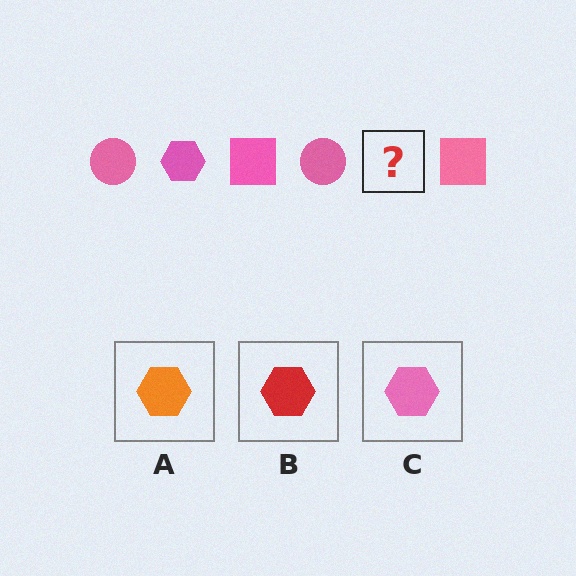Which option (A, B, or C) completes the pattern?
C.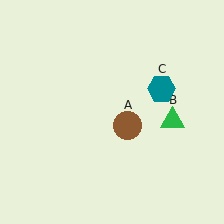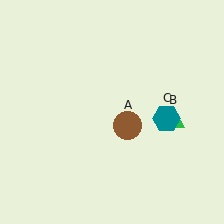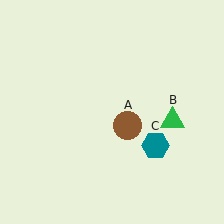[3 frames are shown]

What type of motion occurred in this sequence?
The teal hexagon (object C) rotated clockwise around the center of the scene.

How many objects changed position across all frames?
1 object changed position: teal hexagon (object C).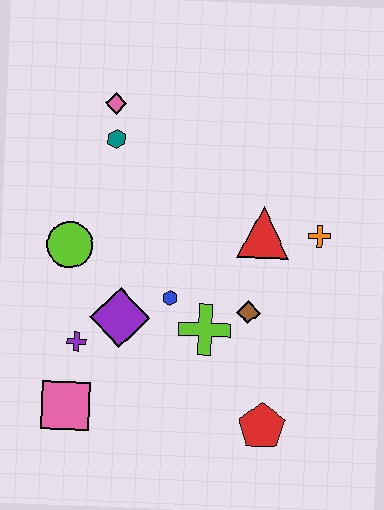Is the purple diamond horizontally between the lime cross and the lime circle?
Yes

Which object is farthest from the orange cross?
The pink square is farthest from the orange cross.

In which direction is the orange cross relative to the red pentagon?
The orange cross is above the red pentagon.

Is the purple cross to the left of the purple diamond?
Yes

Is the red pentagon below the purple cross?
Yes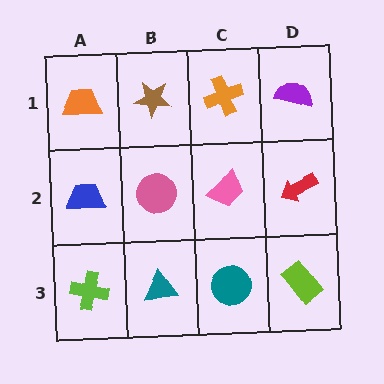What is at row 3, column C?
A teal circle.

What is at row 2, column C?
A pink trapezoid.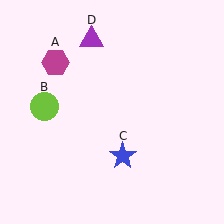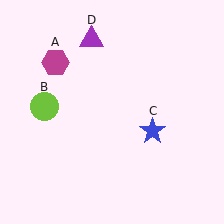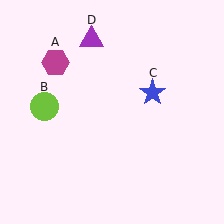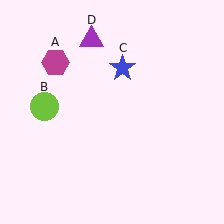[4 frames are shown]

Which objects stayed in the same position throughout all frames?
Magenta hexagon (object A) and lime circle (object B) and purple triangle (object D) remained stationary.